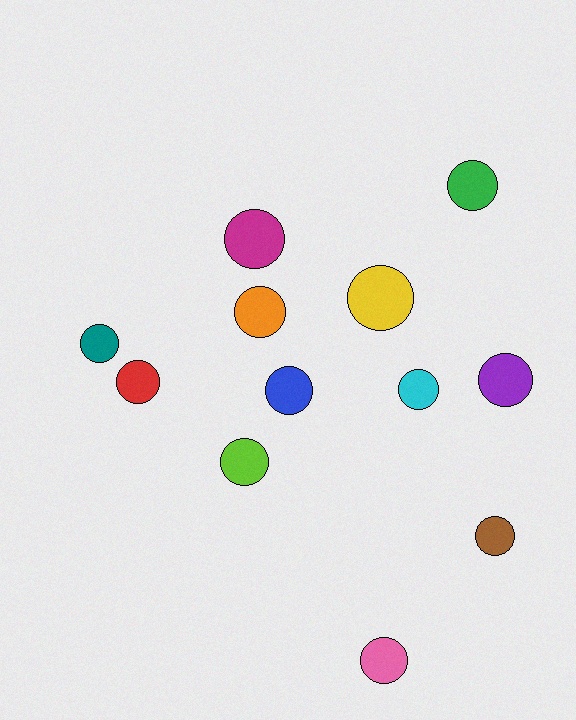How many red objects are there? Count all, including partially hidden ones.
There is 1 red object.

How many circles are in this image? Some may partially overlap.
There are 12 circles.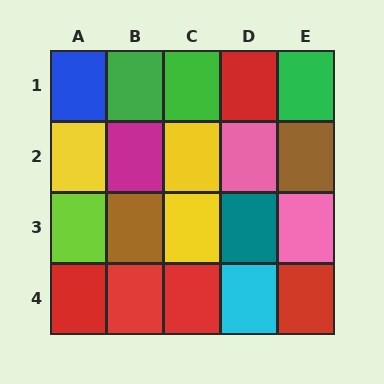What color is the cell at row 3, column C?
Yellow.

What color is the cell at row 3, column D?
Teal.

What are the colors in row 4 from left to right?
Red, red, red, cyan, red.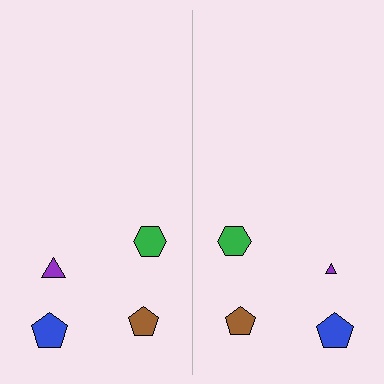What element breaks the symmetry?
The purple triangle on the right side has a different size than its mirror counterpart.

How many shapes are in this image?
There are 8 shapes in this image.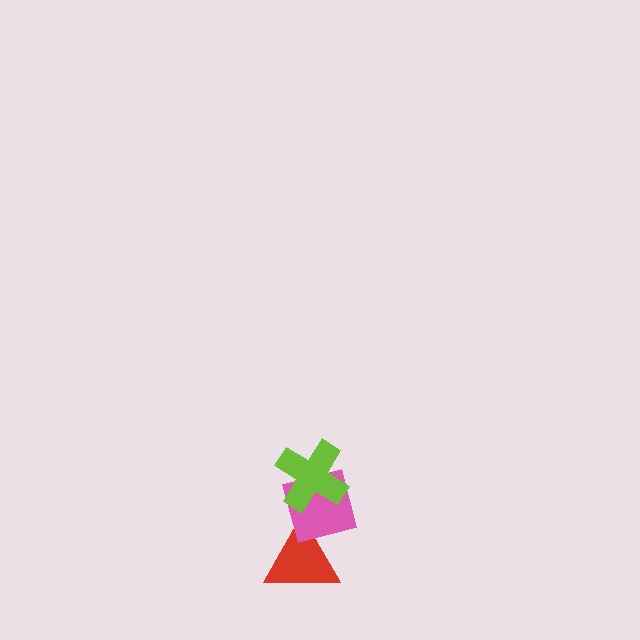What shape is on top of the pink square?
The lime cross is on top of the pink square.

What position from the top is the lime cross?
The lime cross is 1st from the top.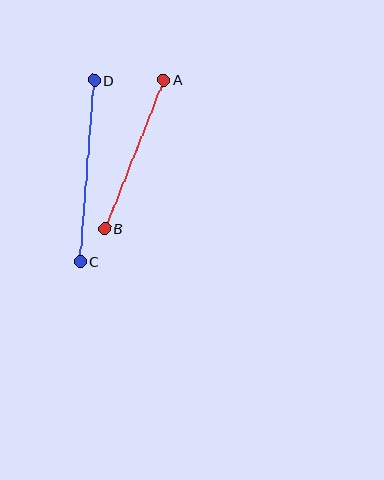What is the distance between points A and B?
The distance is approximately 160 pixels.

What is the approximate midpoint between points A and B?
The midpoint is at approximately (134, 154) pixels.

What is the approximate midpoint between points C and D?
The midpoint is at approximately (87, 171) pixels.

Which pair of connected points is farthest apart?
Points C and D are farthest apart.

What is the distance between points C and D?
The distance is approximately 181 pixels.